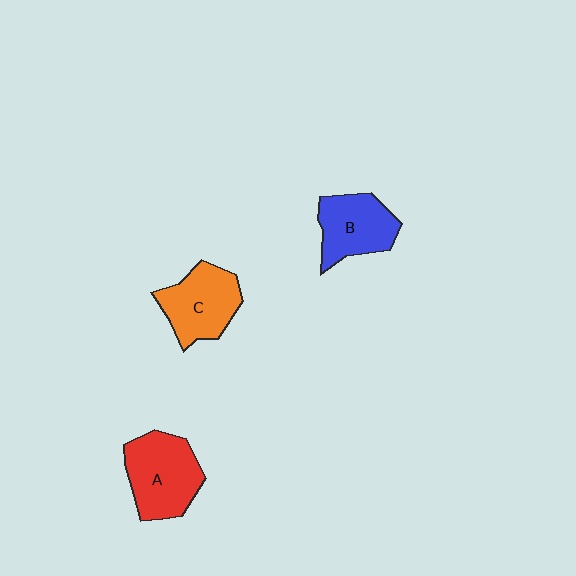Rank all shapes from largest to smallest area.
From largest to smallest: A (red), C (orange), B (blue).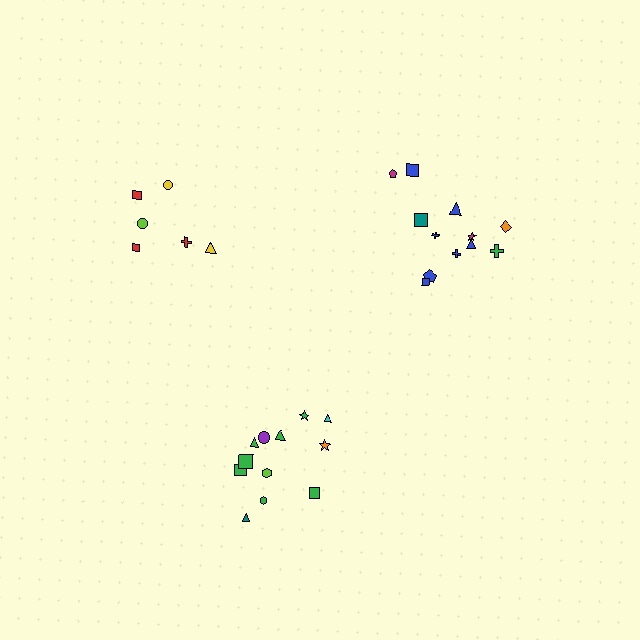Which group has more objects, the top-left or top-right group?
The top-right group.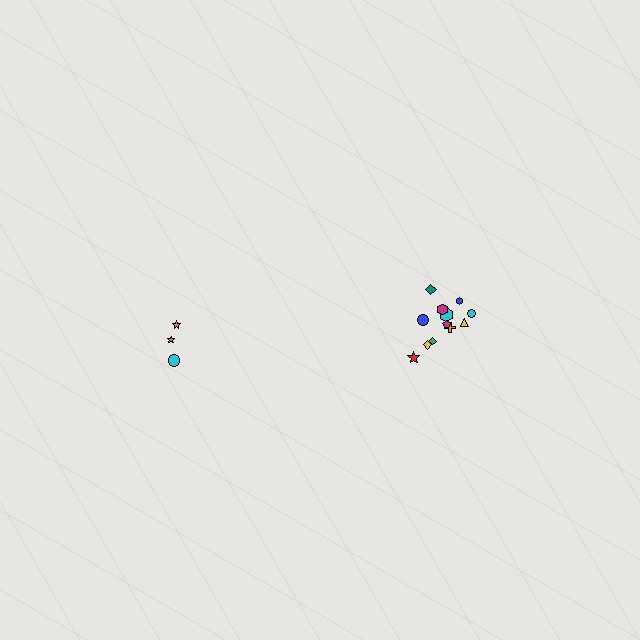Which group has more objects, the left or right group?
The right group.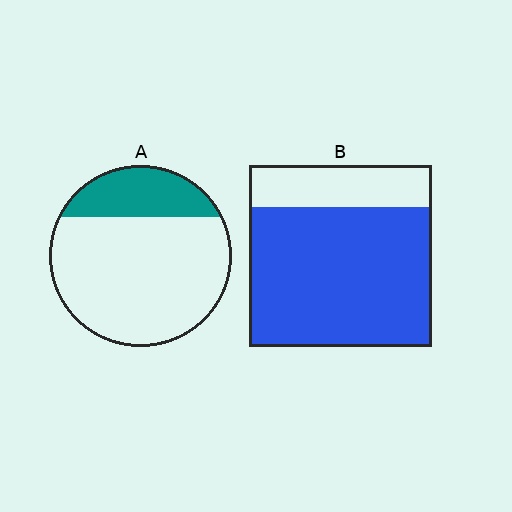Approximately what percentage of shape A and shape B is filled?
A is approximately 25% and B is approximately 75%.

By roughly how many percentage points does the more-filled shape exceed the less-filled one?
By roughly 55 percentage points (B over A).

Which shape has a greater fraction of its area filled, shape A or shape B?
Shape B.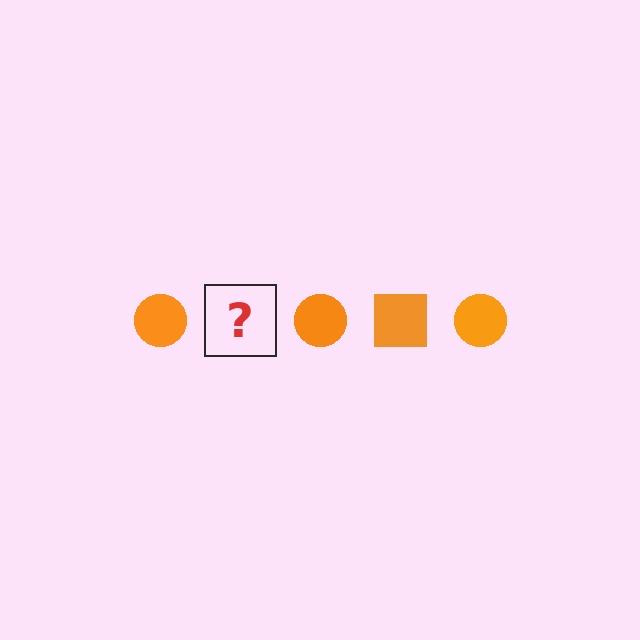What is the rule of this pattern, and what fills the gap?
The rule is that the pattern cycles through circle, square shapes in orange. The gap should be filled with an orange square.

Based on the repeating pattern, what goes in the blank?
The blank should be an orange square.